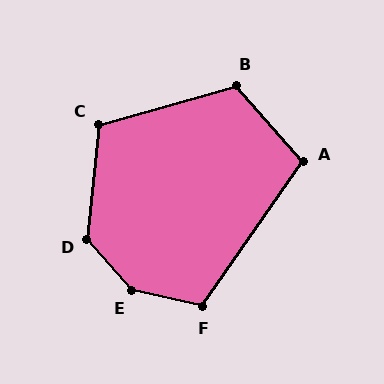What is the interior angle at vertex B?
Approximately 115 degrees (obtuse).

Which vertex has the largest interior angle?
E, at approximately 145 degrees.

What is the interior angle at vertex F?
Approximately 112 degrees (obtuse).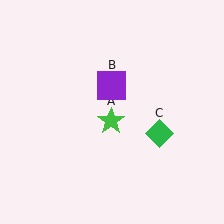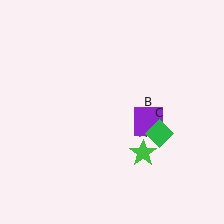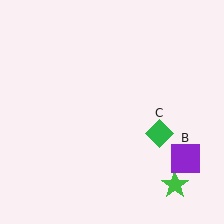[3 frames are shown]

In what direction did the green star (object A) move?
The green star (object A) moved down and to the right.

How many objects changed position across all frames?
2 objects changed position: green star (object A), purple square (object B).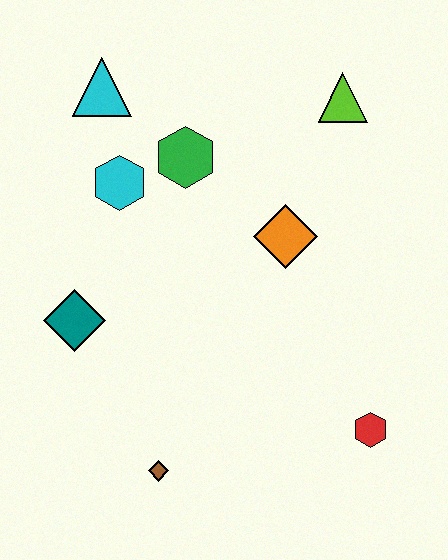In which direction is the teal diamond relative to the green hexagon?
The teal diamond is below the green hexagon.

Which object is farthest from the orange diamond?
The brown diamond is farthest from the orange diamond.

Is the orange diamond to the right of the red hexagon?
No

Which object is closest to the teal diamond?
The cyan hexagon is closest to the teal diamond.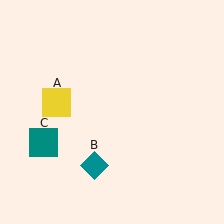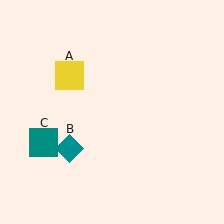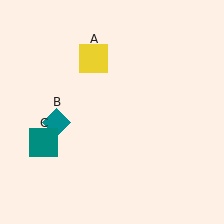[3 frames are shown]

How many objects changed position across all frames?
2 objects changed position: yellow square (object A), teal diamond (object B).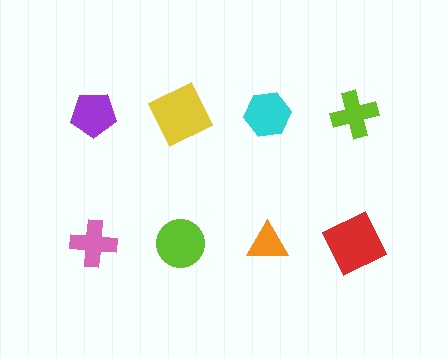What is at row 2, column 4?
A red square.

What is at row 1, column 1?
A purple pentagon.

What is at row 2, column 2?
A lime circle.